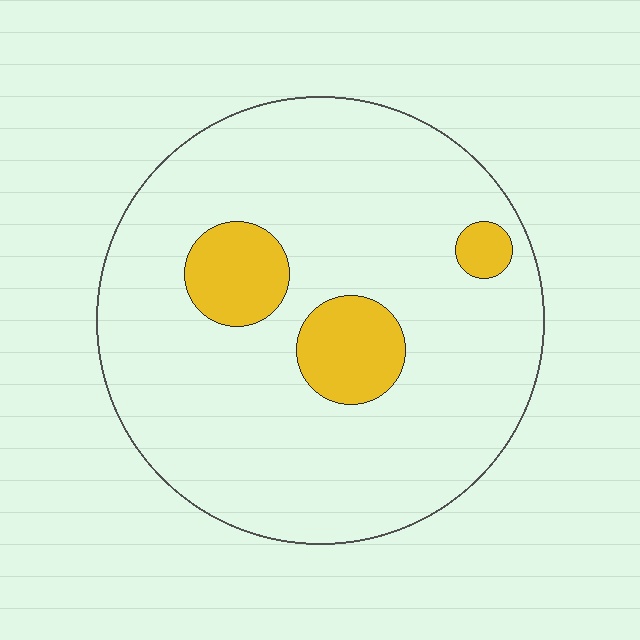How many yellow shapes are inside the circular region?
3.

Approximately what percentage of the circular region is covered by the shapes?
Approximately 15%.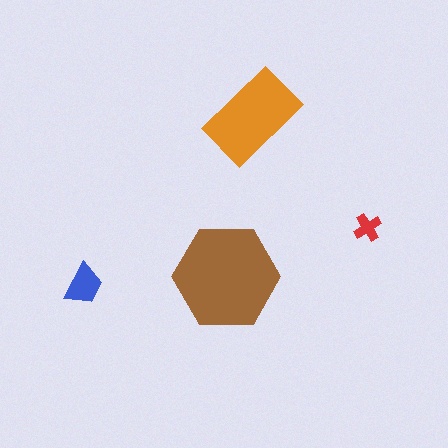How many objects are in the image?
There are 4 objects in the image.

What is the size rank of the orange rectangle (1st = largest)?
2nd.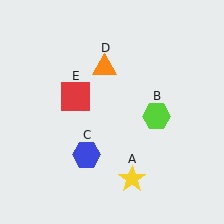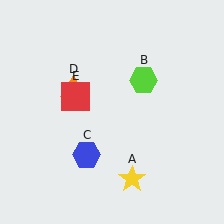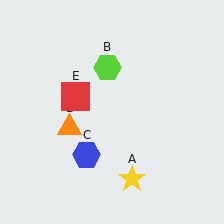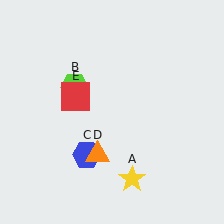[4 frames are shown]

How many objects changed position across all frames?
2 objects changed position: lime hexagon (object B), orange triangle (object D).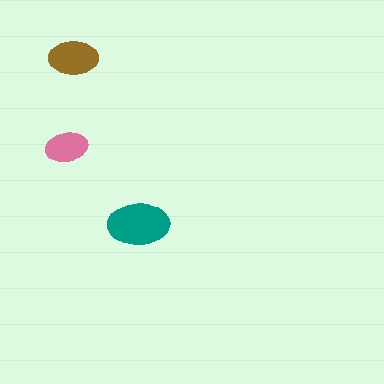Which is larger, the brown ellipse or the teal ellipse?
The teal one.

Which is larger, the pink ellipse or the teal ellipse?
The teal one.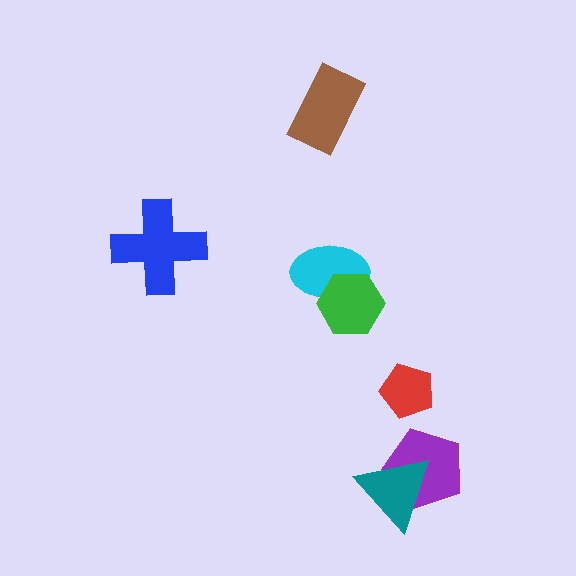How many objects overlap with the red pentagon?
0 objects overlap with the red pentagon.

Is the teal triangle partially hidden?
No, no other shape covers it.